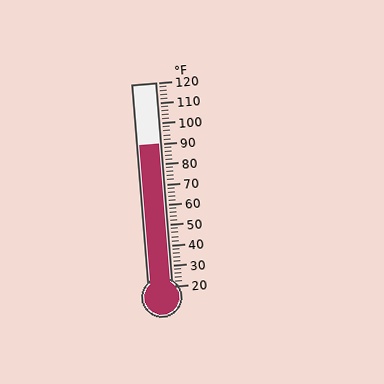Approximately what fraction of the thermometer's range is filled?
The thermometer is filled to approximately 70% of its range.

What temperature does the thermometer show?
The thermometer shows approximately 90°F.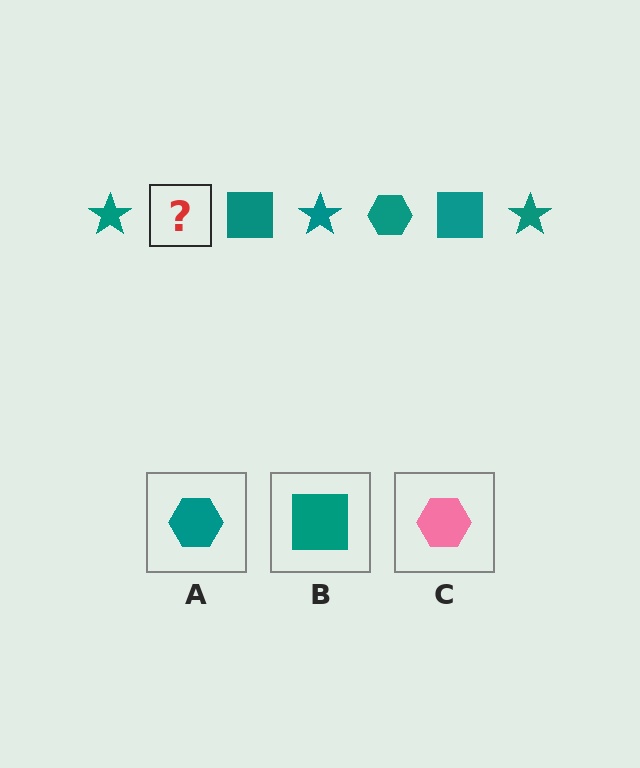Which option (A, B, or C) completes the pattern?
A.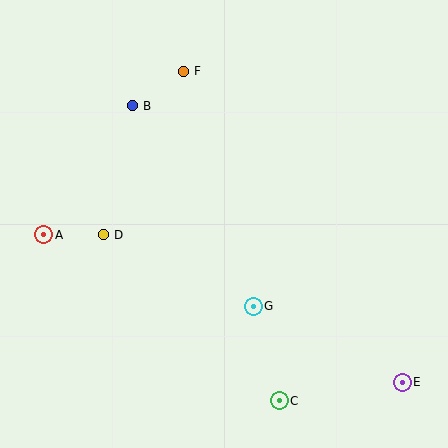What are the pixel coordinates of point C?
Point C is at (279, 401).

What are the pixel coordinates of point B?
Point B is at (132, 106).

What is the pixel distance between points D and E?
The distance between D and E is 333 pixels.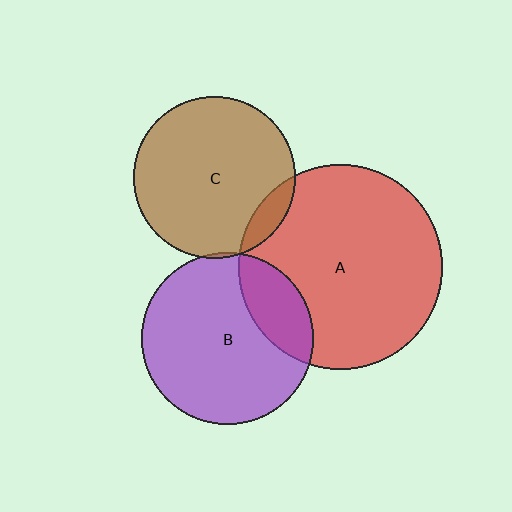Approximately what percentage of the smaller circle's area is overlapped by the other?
Approximately 10%.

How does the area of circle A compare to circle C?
Approximately 1.6 times.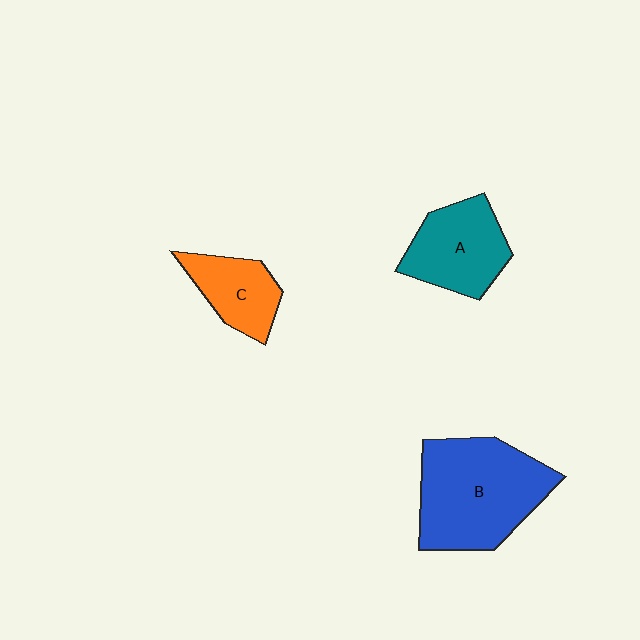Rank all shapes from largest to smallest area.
From largest to smallest: B (blue), A (teal), C (orange).